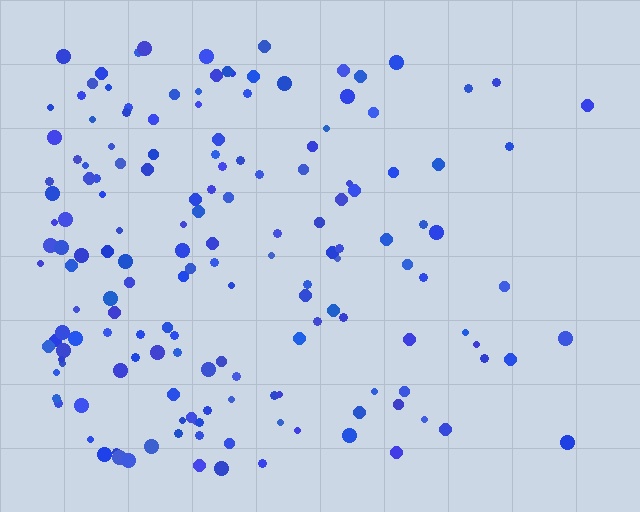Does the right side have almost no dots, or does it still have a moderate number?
Still a moderate number, just noticeably fewer than the left.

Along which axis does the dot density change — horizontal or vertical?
Horizontal.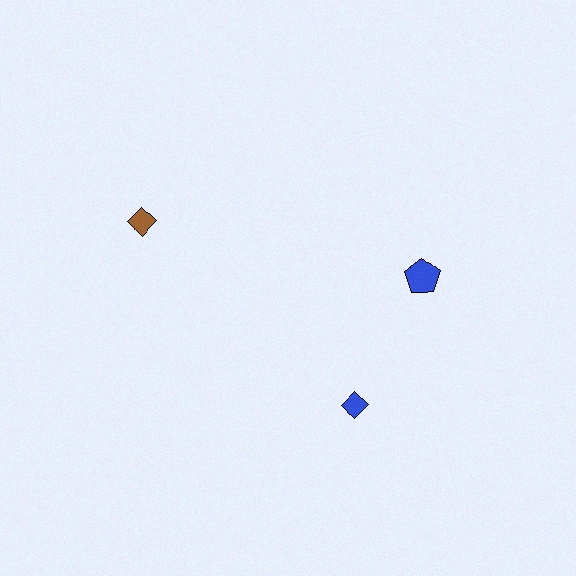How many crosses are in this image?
There are no crosses.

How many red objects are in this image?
There are no red objects.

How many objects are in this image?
There are 3 objects.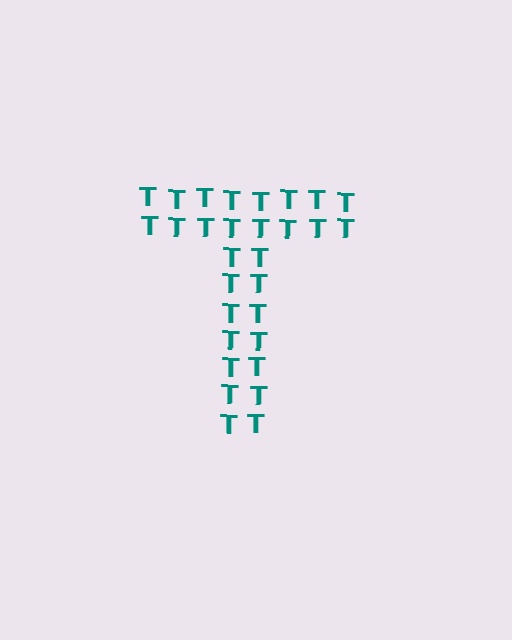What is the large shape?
The large shape is the letter T.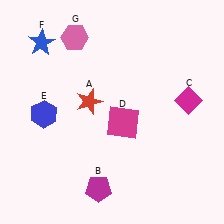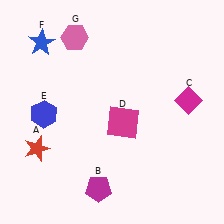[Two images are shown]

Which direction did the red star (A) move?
The red star (A) moved left.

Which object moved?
The red star (A) moved left.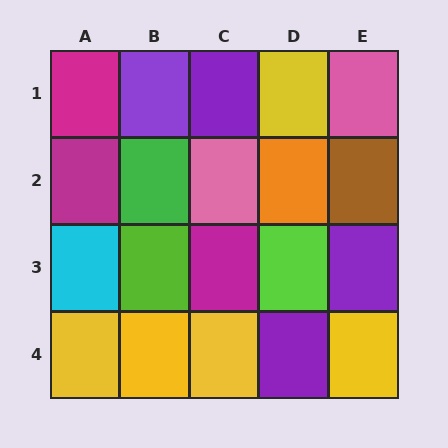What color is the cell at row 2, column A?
Magenta.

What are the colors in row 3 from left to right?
Cyan, lime, magenta, lime, purple.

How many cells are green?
1 cell is green.